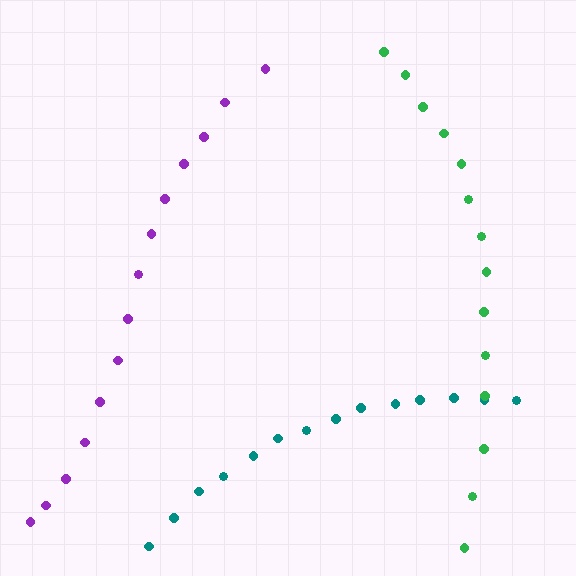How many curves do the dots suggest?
There are 3 distinct paths.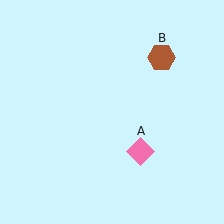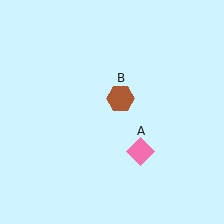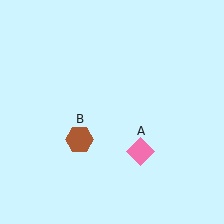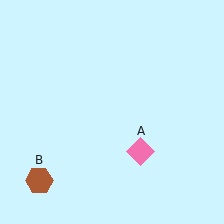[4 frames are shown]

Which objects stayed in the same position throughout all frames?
Pink diamond (object A) remained stationary.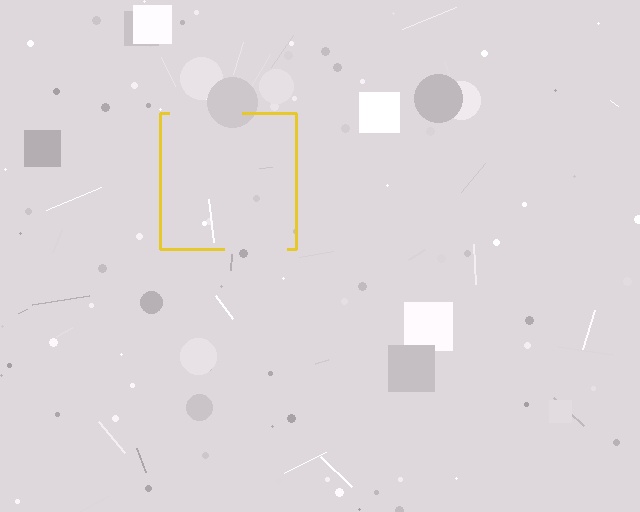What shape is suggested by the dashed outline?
The dashed outline suggests a square.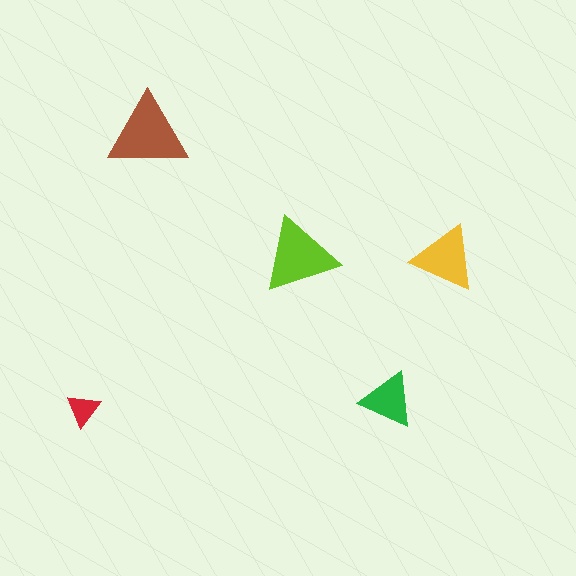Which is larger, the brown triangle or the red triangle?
The brown one.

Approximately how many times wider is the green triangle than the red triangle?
About 1.5 times wider.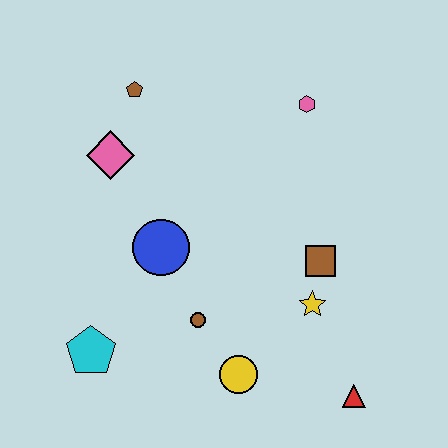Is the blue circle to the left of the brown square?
Yes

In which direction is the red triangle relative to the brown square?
The red triangle is below the brown square.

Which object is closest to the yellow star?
The brown square is closest to the yellow star.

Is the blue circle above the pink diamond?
No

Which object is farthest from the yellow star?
The brown pentagon is farthest from the yellow star.